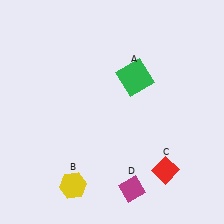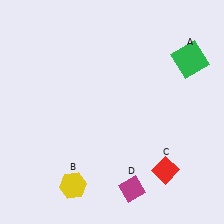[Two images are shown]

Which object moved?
The green square (A) moved right.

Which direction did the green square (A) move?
The green square (A) moved right.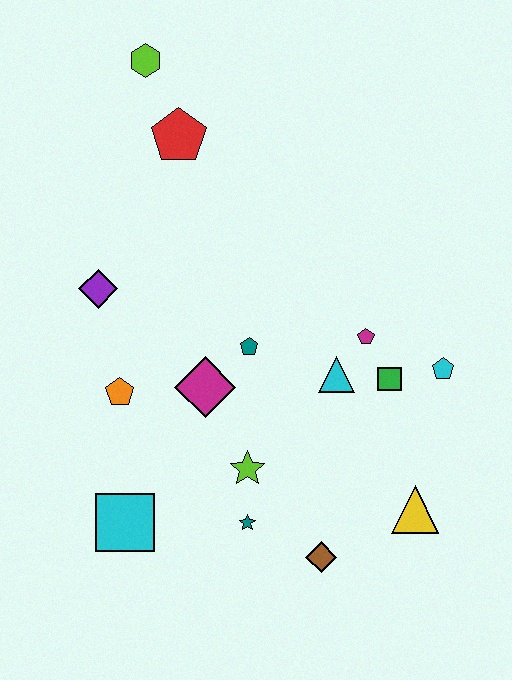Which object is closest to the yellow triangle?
The brown diamond is closest to the yellow triangle.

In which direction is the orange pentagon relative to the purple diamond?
The orange pentagon is below the purple diamond.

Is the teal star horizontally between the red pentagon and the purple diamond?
No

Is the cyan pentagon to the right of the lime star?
Yes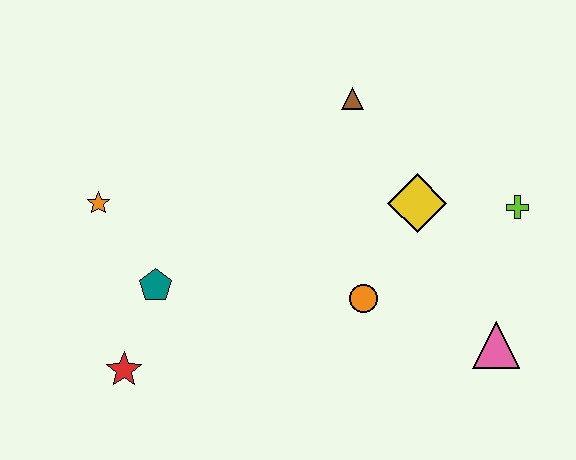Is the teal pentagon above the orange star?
No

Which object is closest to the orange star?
The teal pentagon is closest to the orange star.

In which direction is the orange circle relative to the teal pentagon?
The orange circle is to the right of the teal pentagon.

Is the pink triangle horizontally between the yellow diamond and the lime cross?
Yes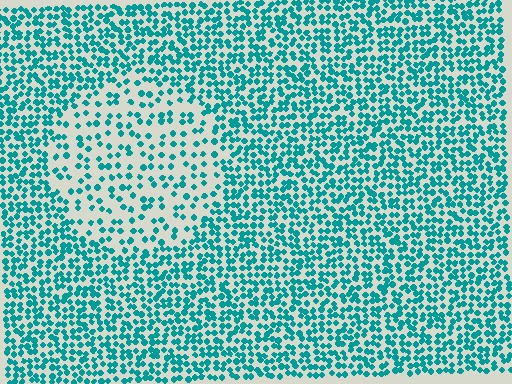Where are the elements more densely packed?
The elements are more densely packed outside the circle boundary.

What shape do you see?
I see a circle.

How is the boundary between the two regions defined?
The boundary is defined by a change in element density (approximately 2.2x ratio). All elements are the same color, size, and shape.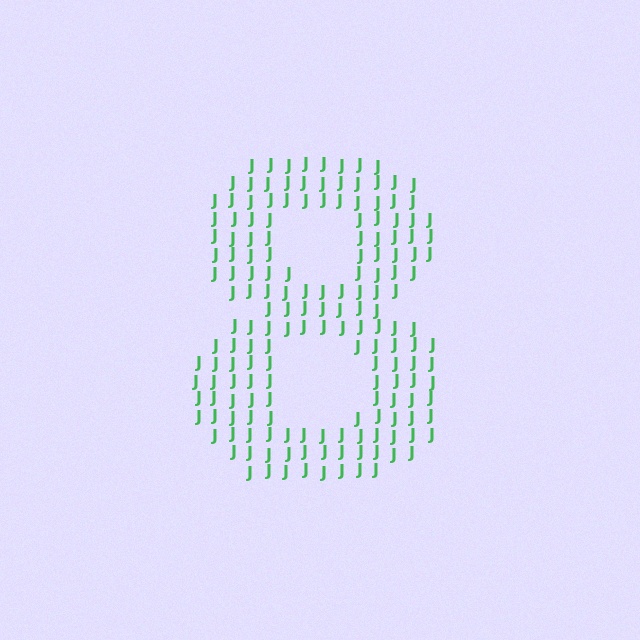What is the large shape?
The large shape is the digit 8.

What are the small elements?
The small elements are letter J's.